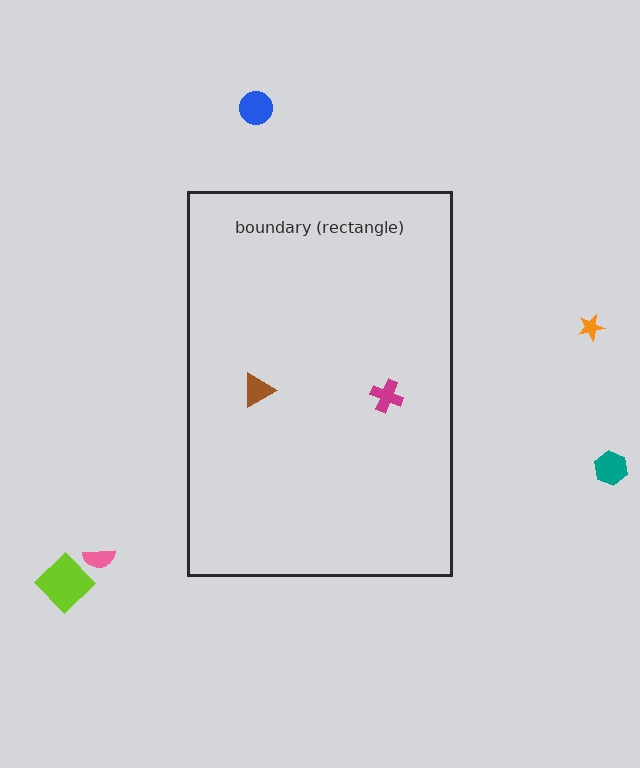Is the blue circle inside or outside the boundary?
Outside.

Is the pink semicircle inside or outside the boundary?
Outside.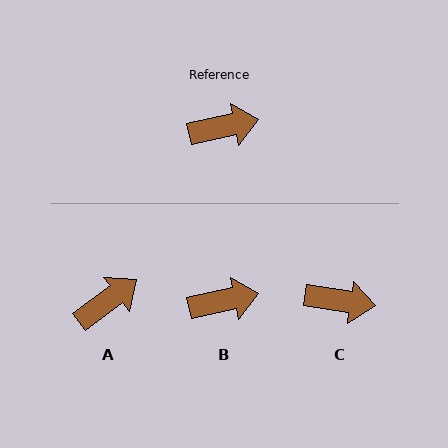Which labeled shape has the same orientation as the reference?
B.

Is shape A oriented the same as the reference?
No, it is off by about 25 degrees.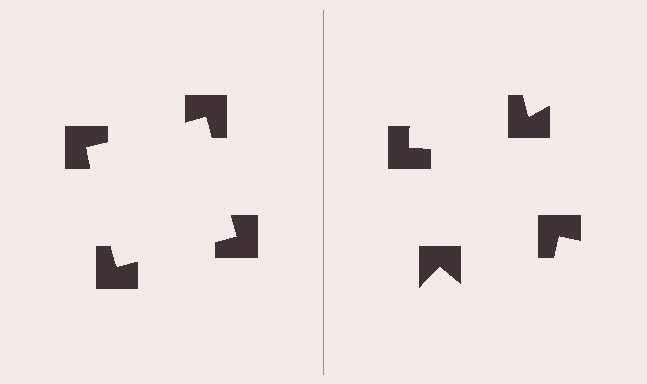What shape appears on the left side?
An illusory square.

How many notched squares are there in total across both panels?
8 — 4 on each side.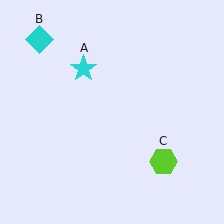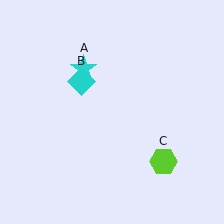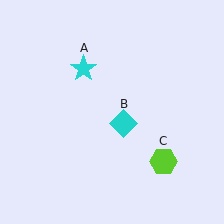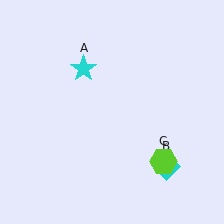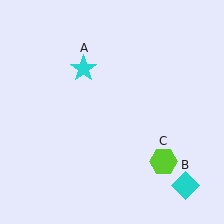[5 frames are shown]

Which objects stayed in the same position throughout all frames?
Cyan star (object A) and lime hexagon (object C) remained stationary.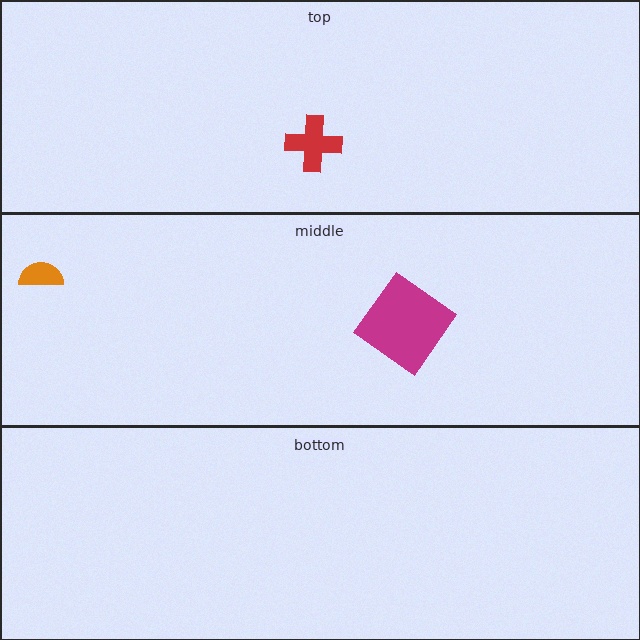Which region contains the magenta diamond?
The middle region.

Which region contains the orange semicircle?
The middle region.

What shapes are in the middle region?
The magenta diamond, the orange semicircle.